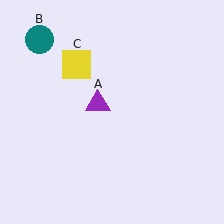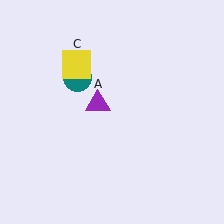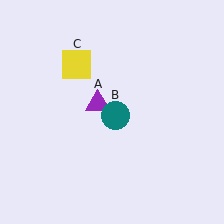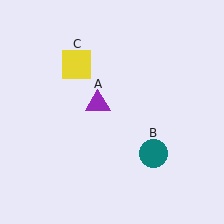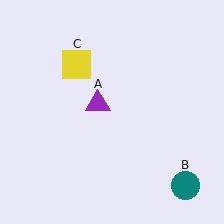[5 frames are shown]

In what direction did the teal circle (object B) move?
The teal circle (object B) moved down and to the right.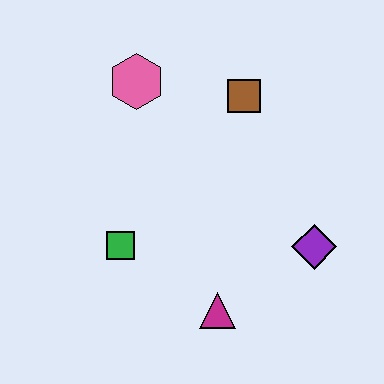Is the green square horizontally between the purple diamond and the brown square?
No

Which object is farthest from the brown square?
The magenta triangle is farthest from the brown square.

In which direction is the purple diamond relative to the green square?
The purple diamond is to the right of the green square.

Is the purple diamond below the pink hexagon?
Yes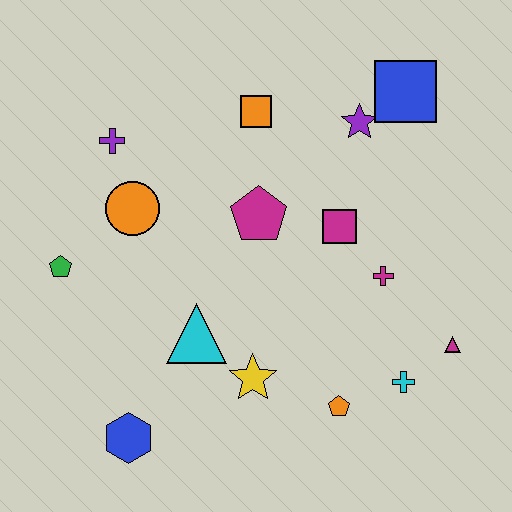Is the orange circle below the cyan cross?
No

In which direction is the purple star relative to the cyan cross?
The purple star is above the cyan cross.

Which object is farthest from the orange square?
The blue hexagon is farthest from the orange square.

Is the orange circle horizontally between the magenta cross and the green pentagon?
Yes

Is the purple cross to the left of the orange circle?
Yes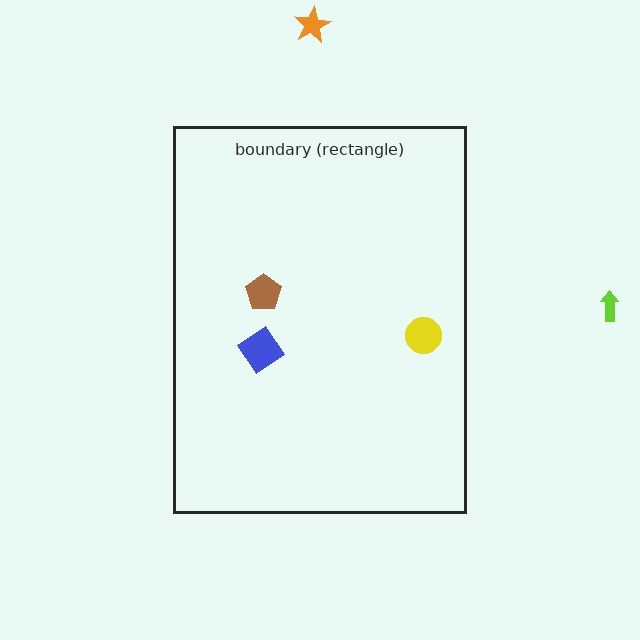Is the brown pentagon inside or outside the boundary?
Inside.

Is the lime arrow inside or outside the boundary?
Outside.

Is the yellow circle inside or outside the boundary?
Inside.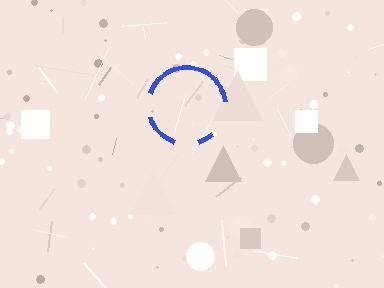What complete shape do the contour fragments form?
The contour fragments form a circle.